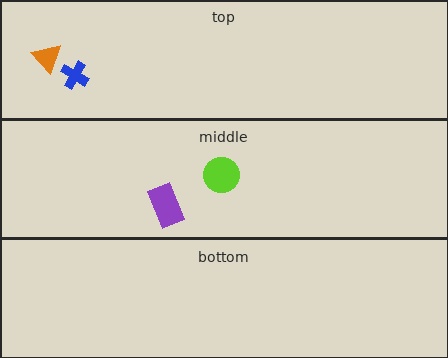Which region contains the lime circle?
The middle region.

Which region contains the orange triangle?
The top region.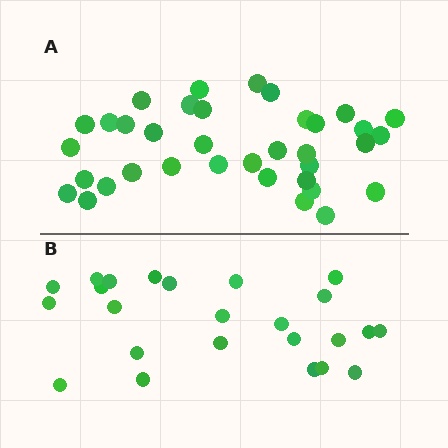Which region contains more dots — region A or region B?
Region A (the top region) has more dots.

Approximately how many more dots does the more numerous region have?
Region A has roughly 12 or so more dots than region B.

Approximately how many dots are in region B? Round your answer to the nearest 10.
About 20 dots. (The exact count is 24, which rounds to 20.)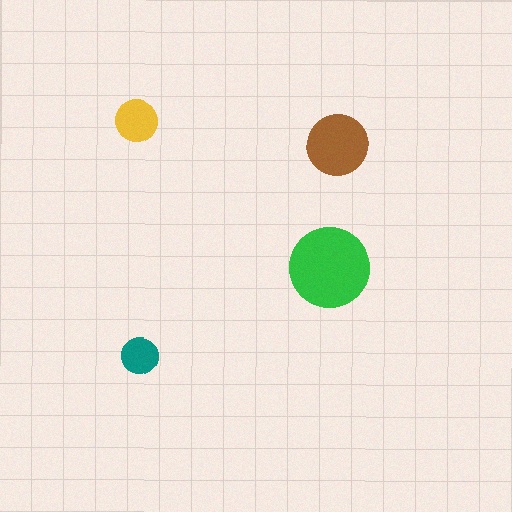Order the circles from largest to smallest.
the green one, the brown one, the yellow one, the teal one.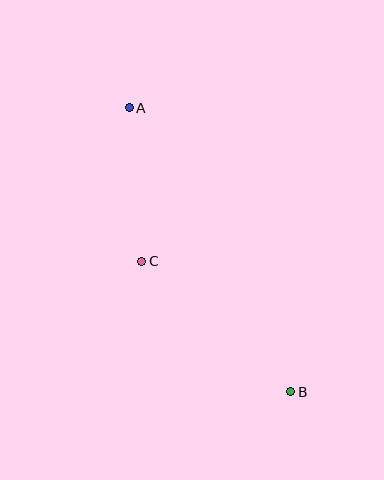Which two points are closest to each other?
Points A and C are closest to each other.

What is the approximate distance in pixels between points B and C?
The distance between B and C is approximately 198 pixels.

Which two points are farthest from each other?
Points A and B are farthest from each other.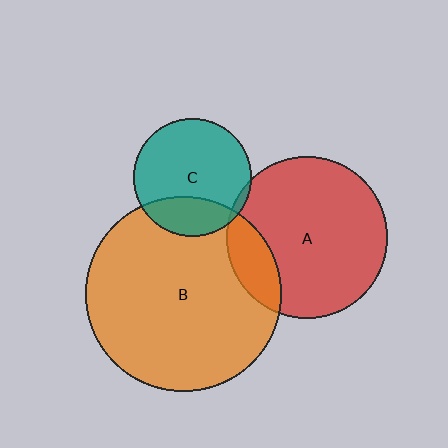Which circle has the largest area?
Circle B (orange).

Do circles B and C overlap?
Yes.